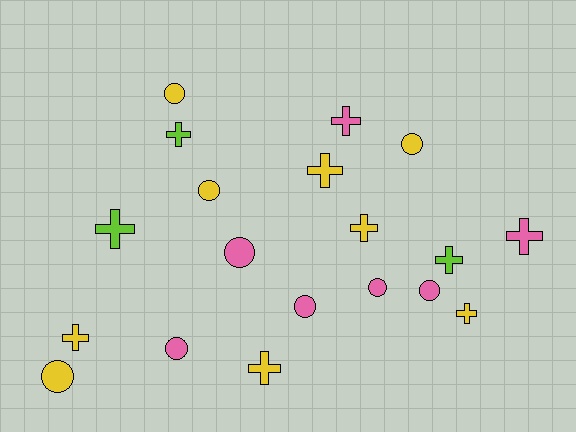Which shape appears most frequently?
Cross, with 10 objects.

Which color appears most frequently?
Yellow, with 9 objects.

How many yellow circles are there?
There are 4 yellow circles.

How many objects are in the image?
There are 19 objects.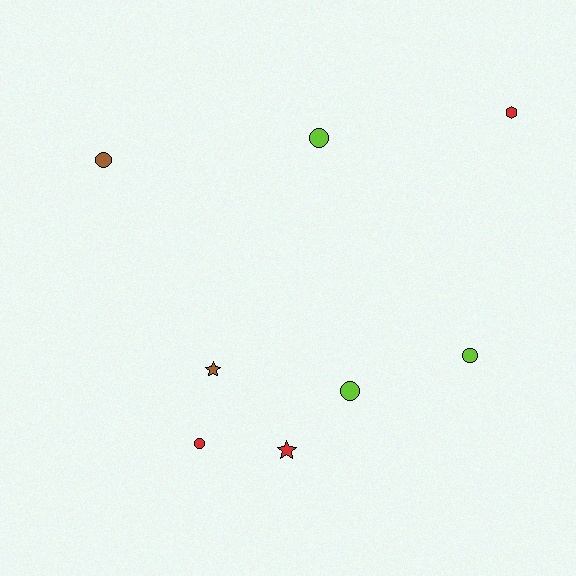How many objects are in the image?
There are 8 objects.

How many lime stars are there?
There are no lime stars.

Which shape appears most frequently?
Circle, with 5 objects.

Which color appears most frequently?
Lime, with 3 objects.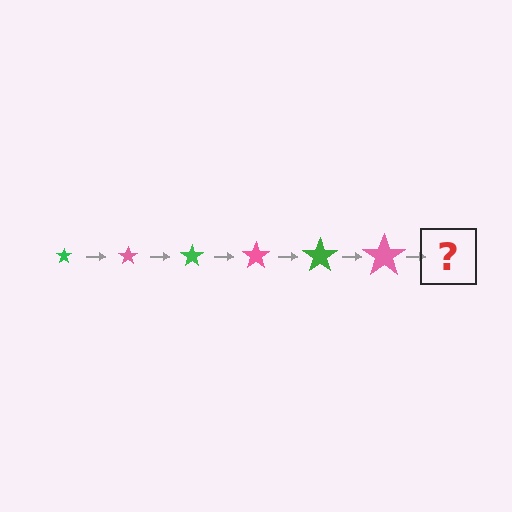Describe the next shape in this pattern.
It should be a green star, larger than the previous one.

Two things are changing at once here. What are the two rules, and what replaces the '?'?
The two rules are that the star grows larger each step and the color cycles through green and pink. The '?' should be a green star, larger than the previous one.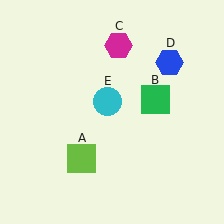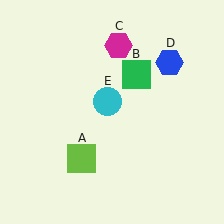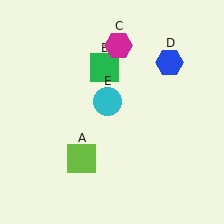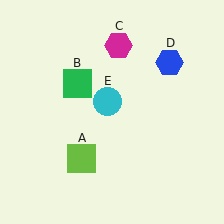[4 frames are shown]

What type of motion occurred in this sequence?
The green square (object B) rotated counterclockwise around the center of the scene.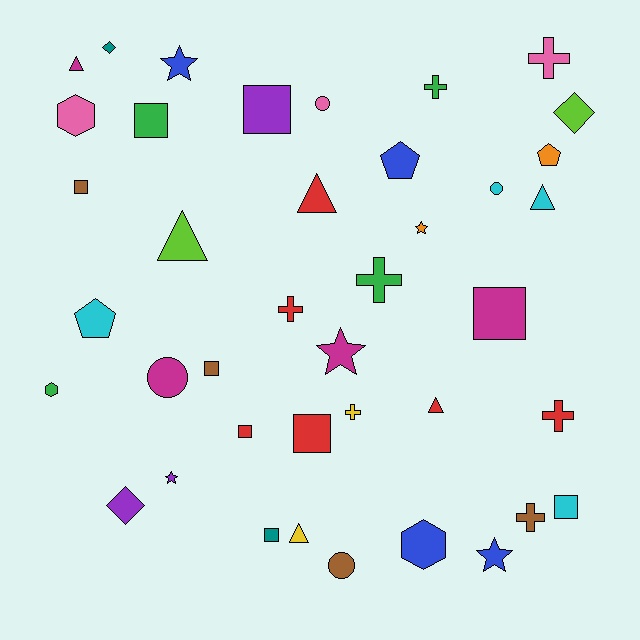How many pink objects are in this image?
There are 3 pink objects.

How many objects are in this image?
There are 40 objects.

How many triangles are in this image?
There are 6 triangles.